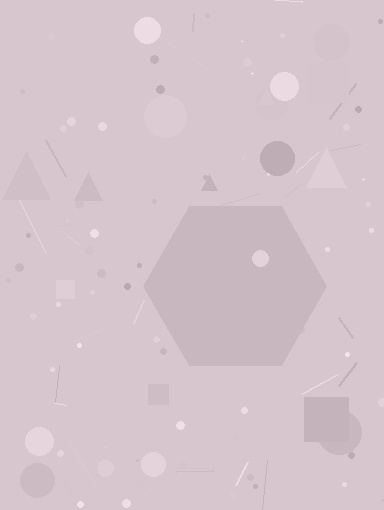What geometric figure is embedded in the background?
A hexagon is embedded in the background.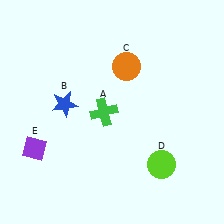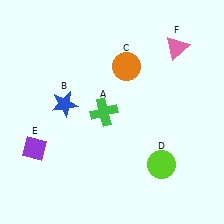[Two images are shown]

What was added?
A pink triangle (F) was added in Image 2.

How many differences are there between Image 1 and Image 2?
There is 1 difference between the two images.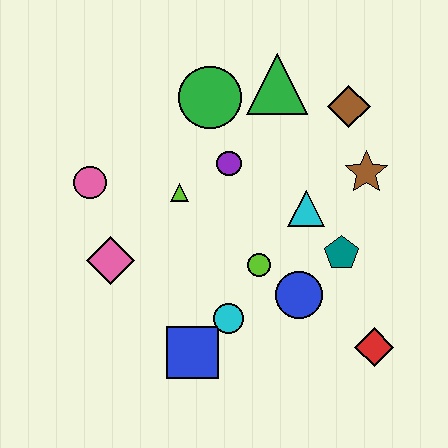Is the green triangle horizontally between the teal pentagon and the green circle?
Yes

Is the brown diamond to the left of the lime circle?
No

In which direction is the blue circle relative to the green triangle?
The blue circle is below the green triangle.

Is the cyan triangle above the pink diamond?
Yes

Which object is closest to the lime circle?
The blue circle is closest to the lime circle.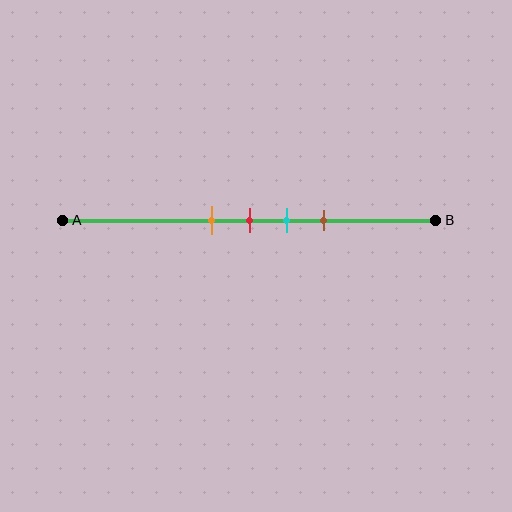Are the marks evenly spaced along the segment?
Yes, the marks are approximately evenly spaced.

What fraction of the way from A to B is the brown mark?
The brown mark is approximately 70% (0.7) of the way from A to B.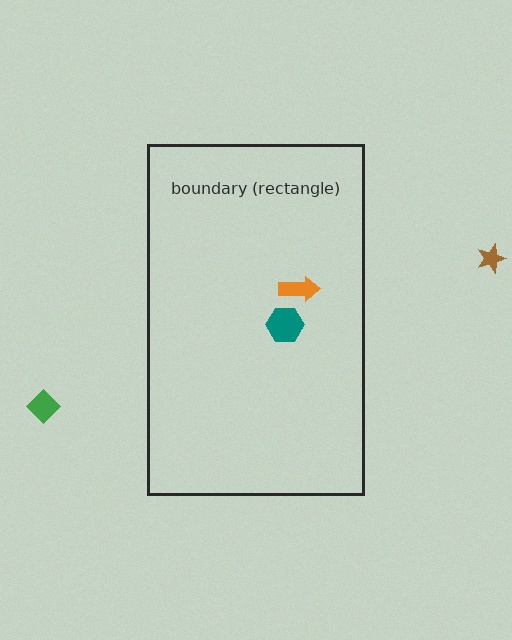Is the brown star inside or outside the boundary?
Outside.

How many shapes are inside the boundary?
2 inside, 2 outside.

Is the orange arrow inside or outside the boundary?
Inside.